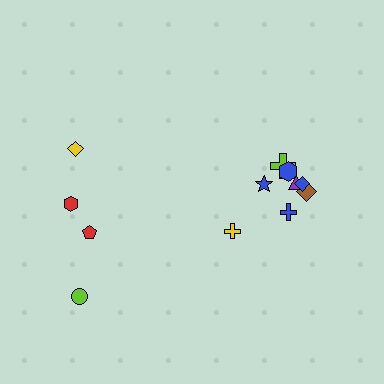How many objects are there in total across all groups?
There are 12 objects.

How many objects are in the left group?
There are 4 objects.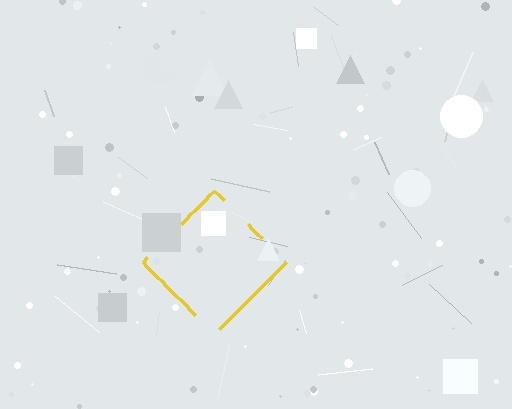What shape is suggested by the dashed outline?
The dashed outline suggests a diamond.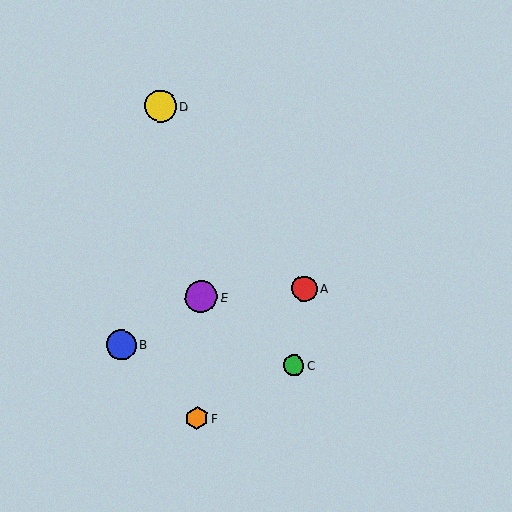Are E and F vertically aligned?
Yes, both are at x≈201.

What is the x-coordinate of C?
Object C is at x≈294.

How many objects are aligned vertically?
2 objects (E, F) are aligned vertically.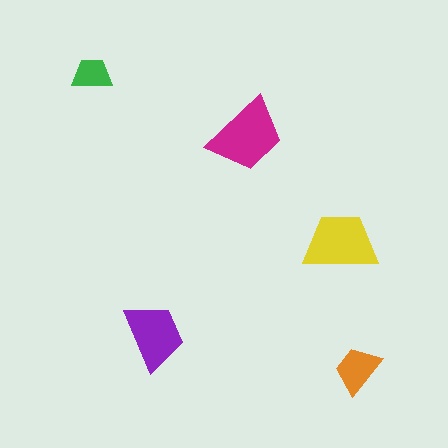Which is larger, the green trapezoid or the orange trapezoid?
The orange one.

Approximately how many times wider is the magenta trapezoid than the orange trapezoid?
About 1.5 times wider.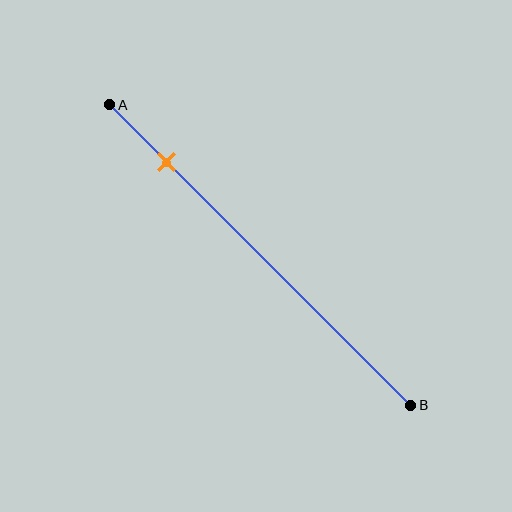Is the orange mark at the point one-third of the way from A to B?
No, the mark is at about 20% from A, not at the 33% one-third point.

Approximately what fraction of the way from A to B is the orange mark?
The orange mark is approximately 20% of the way from A to B.